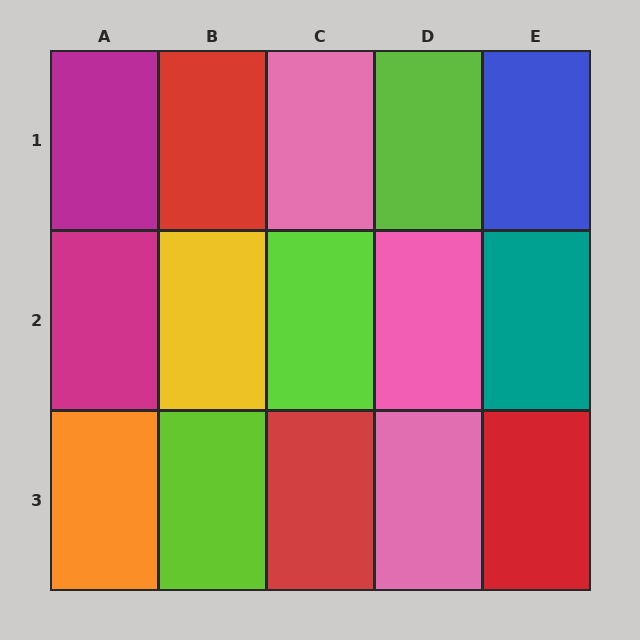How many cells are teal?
1 cell is teal.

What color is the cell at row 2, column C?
Lime.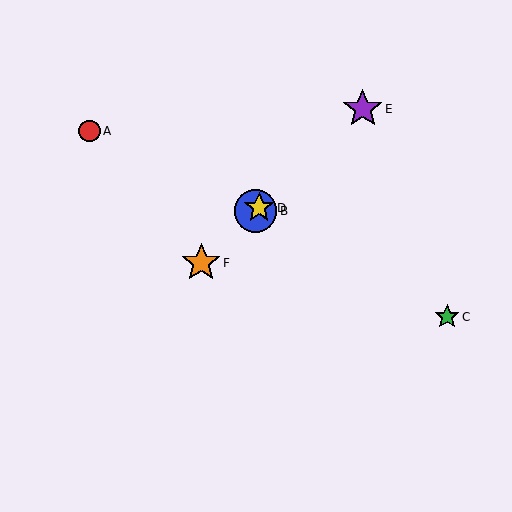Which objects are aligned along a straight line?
Objects B, D, E, F are aligned along a straight line.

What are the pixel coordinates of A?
Object A is at (89, 131).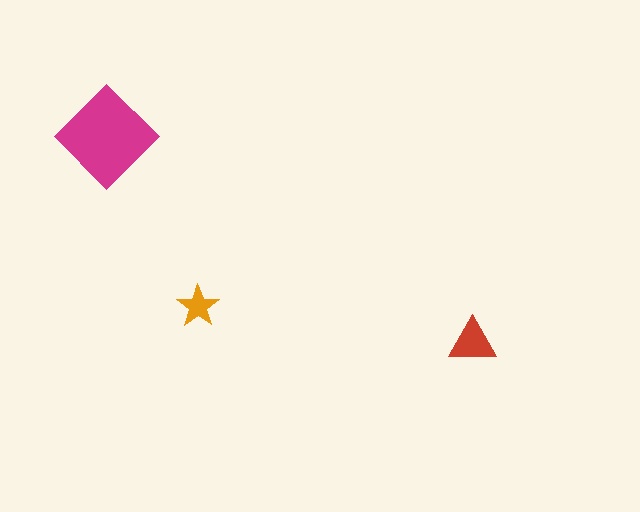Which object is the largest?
The magenta diamond.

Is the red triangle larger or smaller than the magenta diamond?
Smaller.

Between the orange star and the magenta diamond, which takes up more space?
The magenta diamond.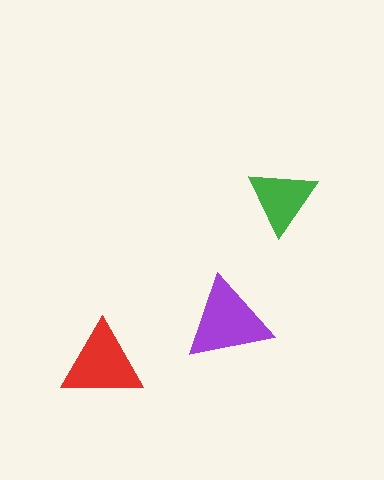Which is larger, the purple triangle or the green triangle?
The purple one.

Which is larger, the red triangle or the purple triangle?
The purple one.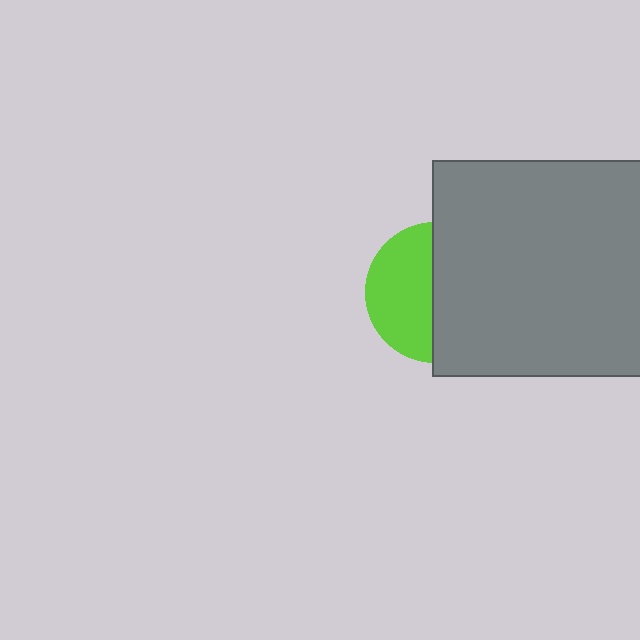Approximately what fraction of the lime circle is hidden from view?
Roughly 54% of the lime circle is hidden behind the gray rectangle.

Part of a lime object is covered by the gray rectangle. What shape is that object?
It is a circle.